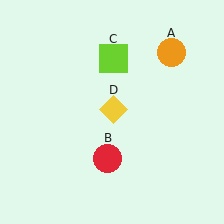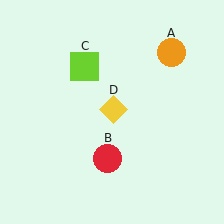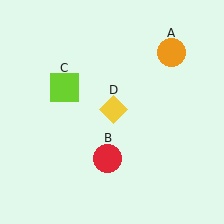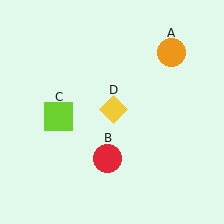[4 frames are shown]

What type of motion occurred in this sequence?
The lime square (object C) rotated counterclockwise around the center of the scene.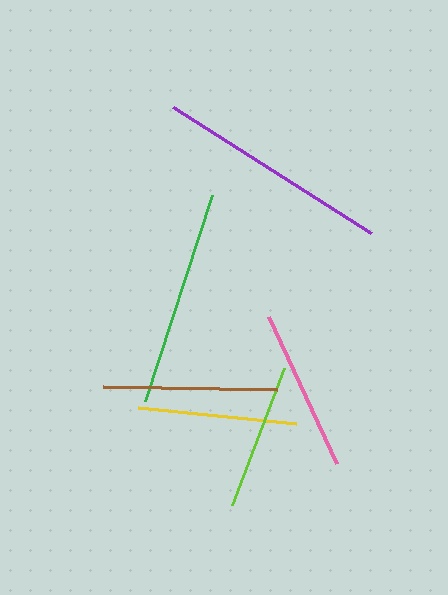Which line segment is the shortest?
The lime line is the shortest at approximately 146 pixels.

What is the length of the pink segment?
The pink segment is approximately 162 pixels long.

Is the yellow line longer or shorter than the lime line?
The yellow line is longer than the lime line.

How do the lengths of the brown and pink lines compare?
The brown and pink lines are approximately the same length.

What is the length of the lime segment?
The lime segment is approximately 146 pixels long.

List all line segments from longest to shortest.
From longest to shortest: purple, green, brown, pink, yellow, lime.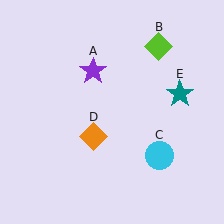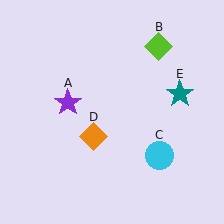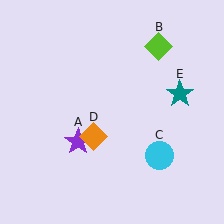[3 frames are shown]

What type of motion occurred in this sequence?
The purple star (object A) rotated counterclockwise around the center of the scene.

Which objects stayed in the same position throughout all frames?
Lime diamond (object B) and cyan circle (object C) and orange diamond (object D) and teal star (object E) remained stationary.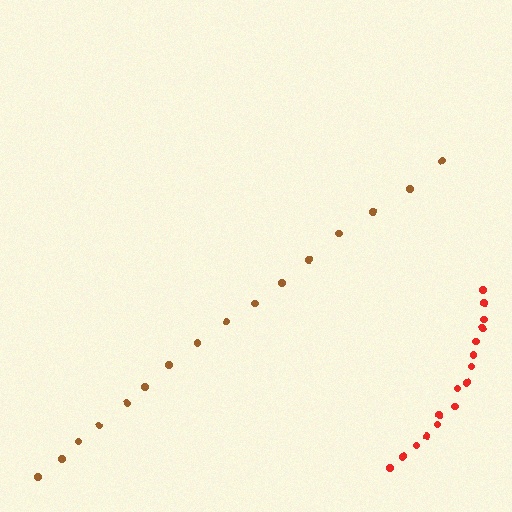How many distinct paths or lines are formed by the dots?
There are 2 distinct paths.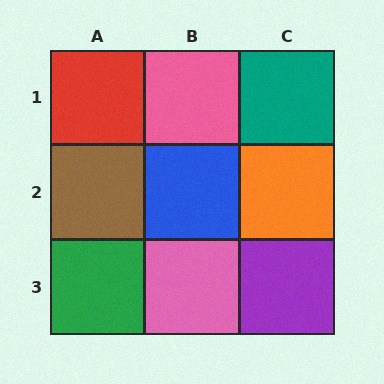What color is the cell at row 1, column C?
Teal.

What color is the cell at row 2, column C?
Orange.